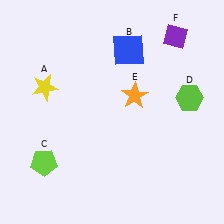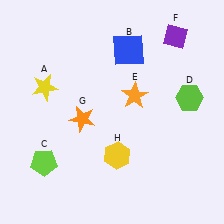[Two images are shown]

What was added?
An orange star (G), a yellow hexagon (H) were added in Image 2.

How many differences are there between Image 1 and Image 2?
There are 2 differences between the two images.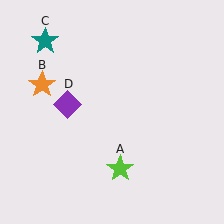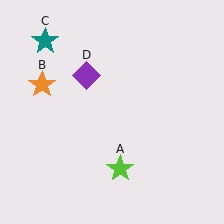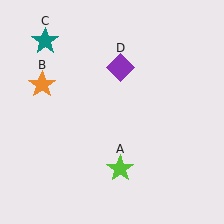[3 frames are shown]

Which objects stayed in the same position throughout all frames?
Lime star (object A) and orange star (object B) and teal star (object C) remained stationary.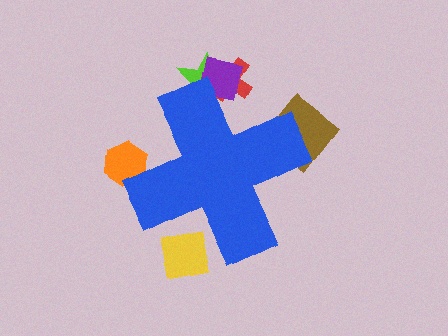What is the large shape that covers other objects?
A blue cross.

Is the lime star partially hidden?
Yes, the lime star is partially hidden behind the blue cross.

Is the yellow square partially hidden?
Yes, the yellow square is partially hidden behind the blue cross.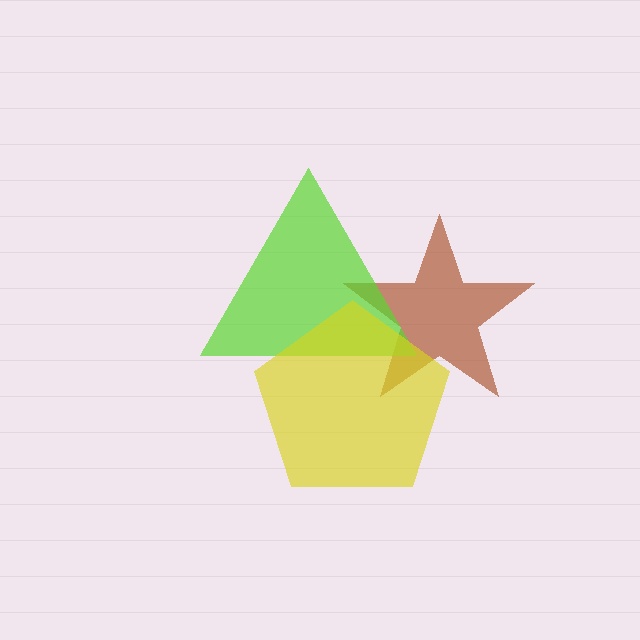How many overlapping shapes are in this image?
There are 3 overlapping shapes in the image.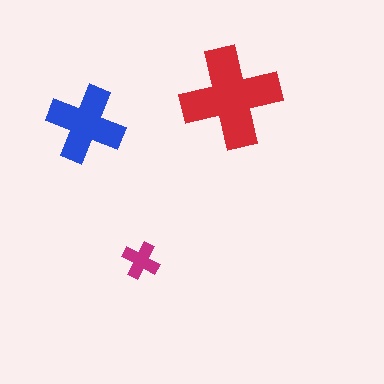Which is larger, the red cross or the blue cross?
The red one.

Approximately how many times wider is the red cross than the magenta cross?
About 2.5 times wider.